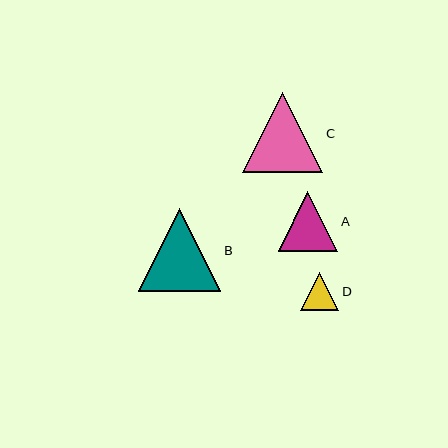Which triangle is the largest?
Triangle B is the largest with a size of approximately 83 pixels.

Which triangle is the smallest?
Triangle D is the smallest with a size of approximately 38 pixels.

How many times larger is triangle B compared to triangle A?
Triangle B is approximately 1.4 times the size of triangle A.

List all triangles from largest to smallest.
From largest to smallest: B, C, A, D.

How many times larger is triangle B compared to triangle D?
Triangle B is approximately 2.2 times the size of triangle D.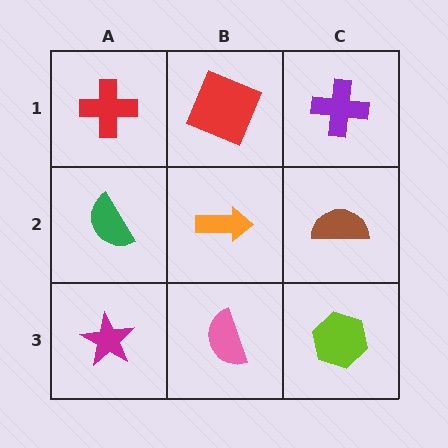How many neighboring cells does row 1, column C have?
2.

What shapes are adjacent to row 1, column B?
An orange arrow (row 2, column B), a red cross (row 1, column A), a purple cross (row 1, column C).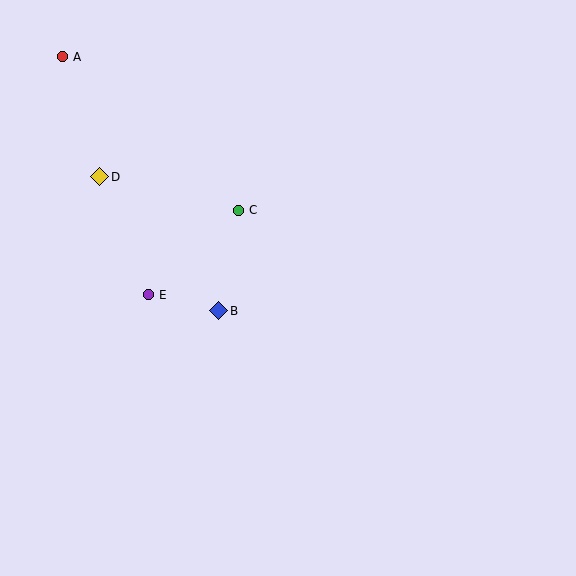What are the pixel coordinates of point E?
Point E is at (148, 295).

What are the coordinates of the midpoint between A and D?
The midpoint between A and D is at (81, 117).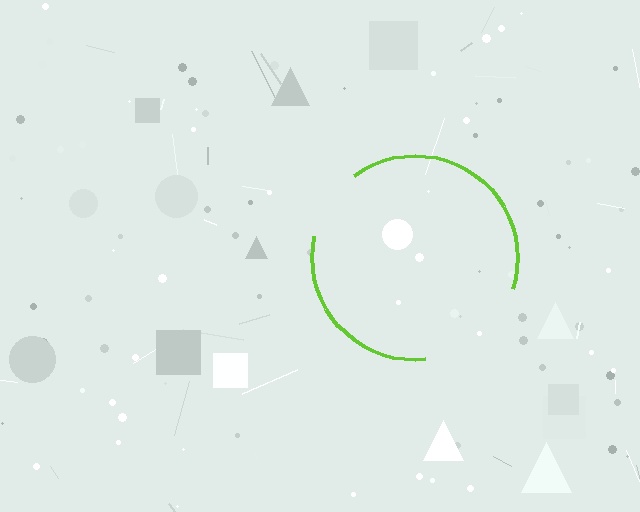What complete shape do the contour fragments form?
The contour fragments form a circle.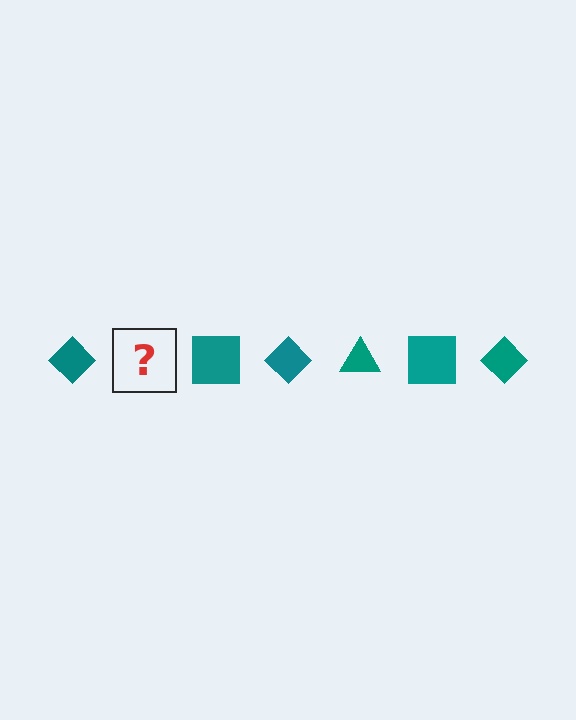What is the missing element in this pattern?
The missing element is a teal triangle.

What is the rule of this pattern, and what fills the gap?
The rule is that the pattern cycles through diamond, triangle, square shapes in teal. The gap should be filled with a teal triangle.